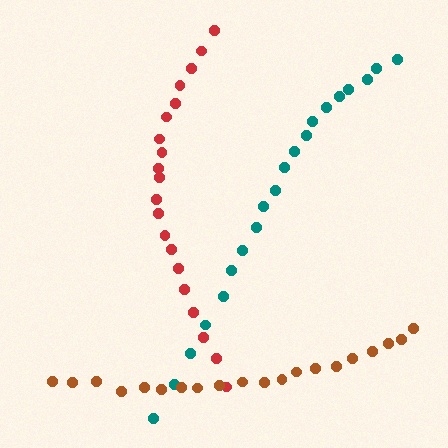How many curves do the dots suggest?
There are 3 distinct paths.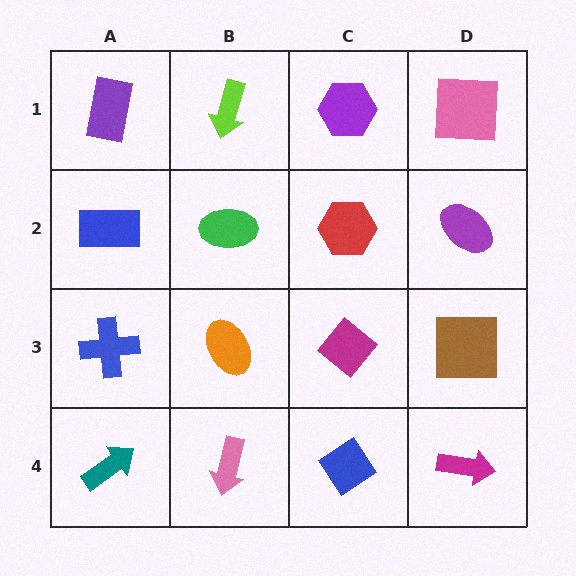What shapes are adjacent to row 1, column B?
A green ellipse (row 2, column B), a purple rectangle (row 1, column A), a purple hexagon (row 1, column C).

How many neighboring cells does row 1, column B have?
3.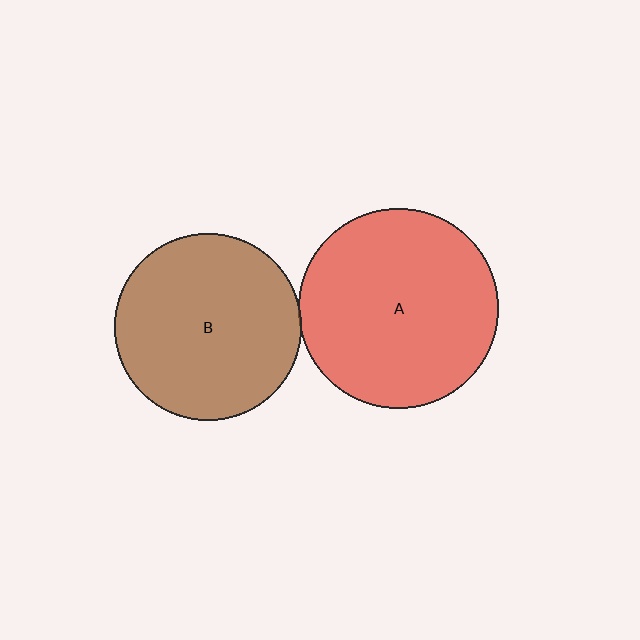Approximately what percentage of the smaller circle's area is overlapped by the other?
Approximately 5%.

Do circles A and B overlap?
Yes.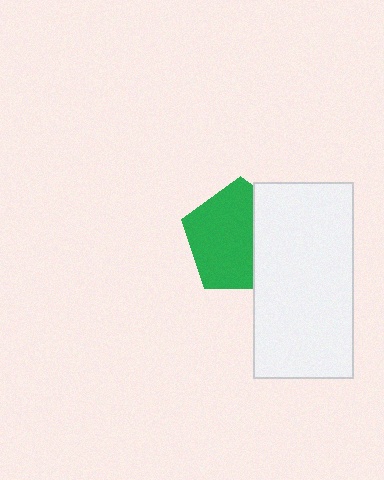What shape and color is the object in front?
The object in front is a white rectangle.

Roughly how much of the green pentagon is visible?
Most of it is visible (roughly 65%).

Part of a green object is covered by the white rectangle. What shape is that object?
It is a pentagon.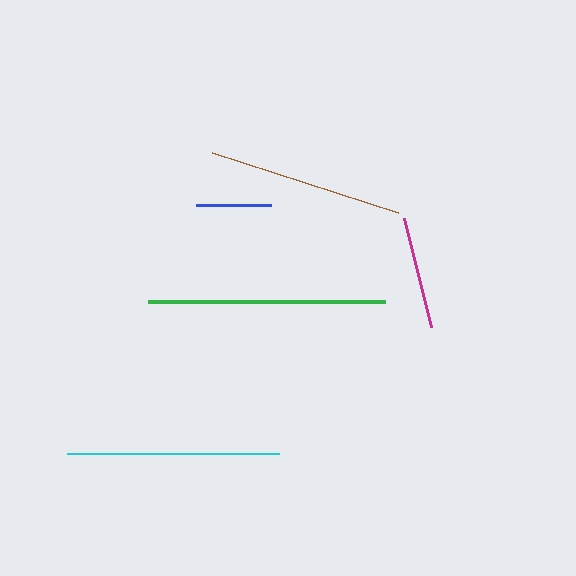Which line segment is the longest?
The green line is the longest at approximately 236 pixels.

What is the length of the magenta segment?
The magenta segment is approximately 113 pixels long.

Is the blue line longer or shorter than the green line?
The green line is longer than the blue line.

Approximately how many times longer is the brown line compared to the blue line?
The brown line is approximately 2.6 times the length of the blue line.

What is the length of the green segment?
The green segment is approximately 236 pixels long.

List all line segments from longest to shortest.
From longest to shortest: green, cyan, brown, magenta, blue.